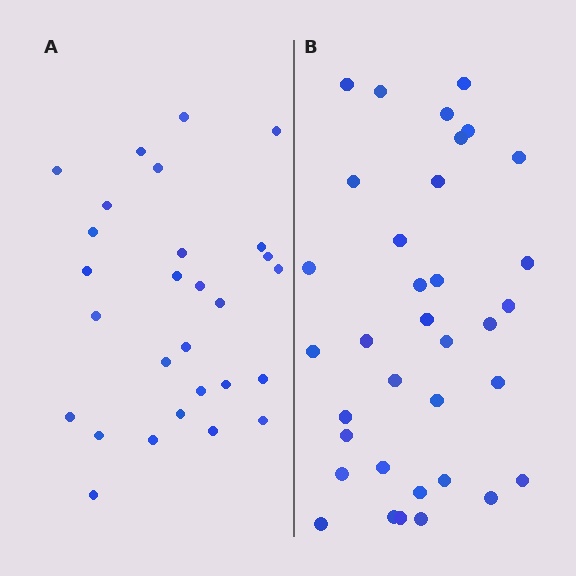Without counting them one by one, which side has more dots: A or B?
Region B (the right region) has more dots.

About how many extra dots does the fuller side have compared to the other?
Region B has roughly 8 or so more dots than region A.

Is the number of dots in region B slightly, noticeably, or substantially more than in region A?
Region B has noticeably more, but not dramatically so. The ratio is roughly 1.2 to 1.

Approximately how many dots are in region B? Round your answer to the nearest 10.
About 40 dots. (The exact count is 35, which rounds to 40.)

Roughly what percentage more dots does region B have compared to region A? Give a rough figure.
About 25% more.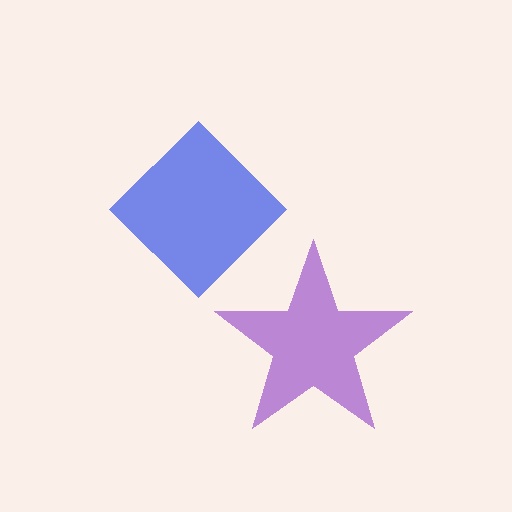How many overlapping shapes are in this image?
There are 2 overlapping shapes in the image.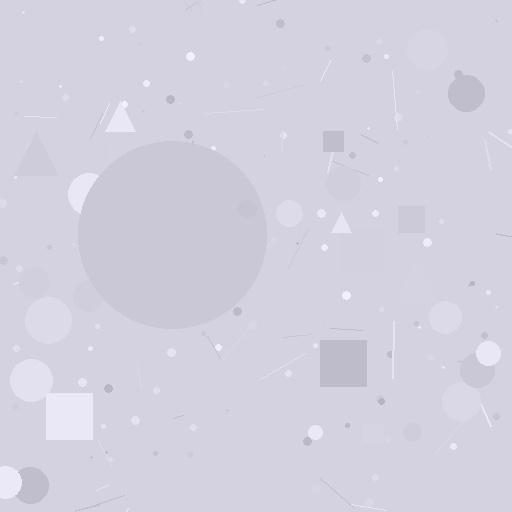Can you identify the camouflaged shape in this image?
The camouflaged shape is a circle.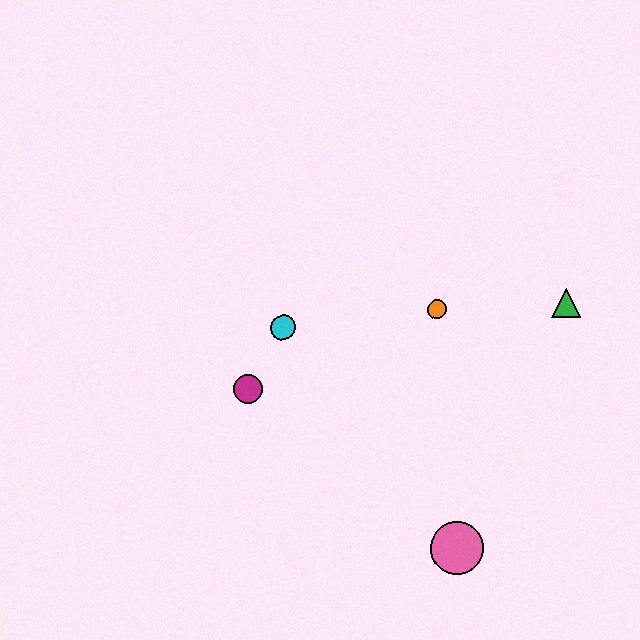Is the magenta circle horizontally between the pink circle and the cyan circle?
No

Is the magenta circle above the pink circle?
Yes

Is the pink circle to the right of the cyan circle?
Yes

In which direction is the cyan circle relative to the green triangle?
The cyan circle is to the left of the green triangle.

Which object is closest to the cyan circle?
The magenta circle is closest to the cyan circle.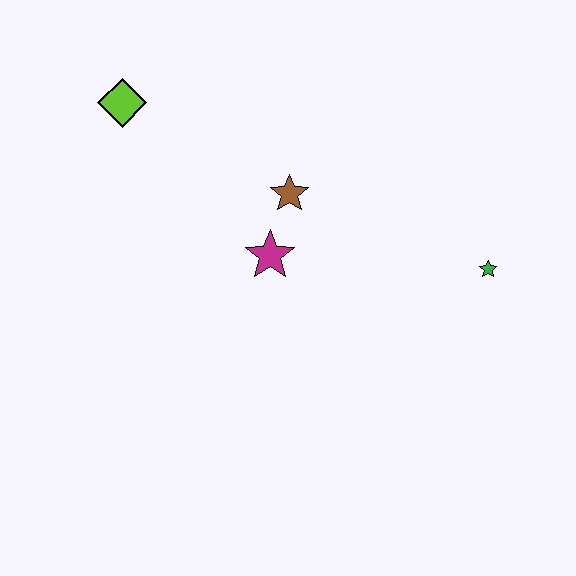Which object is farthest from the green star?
The lime diamond is farthest from the green star.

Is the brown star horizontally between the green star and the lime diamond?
Yes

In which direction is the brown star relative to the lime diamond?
The brown star is to the right of the lime diamond.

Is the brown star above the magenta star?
Yes